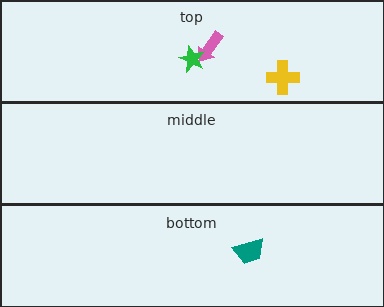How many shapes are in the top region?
3.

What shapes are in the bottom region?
The teal trapezoid.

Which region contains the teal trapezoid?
The bottom region.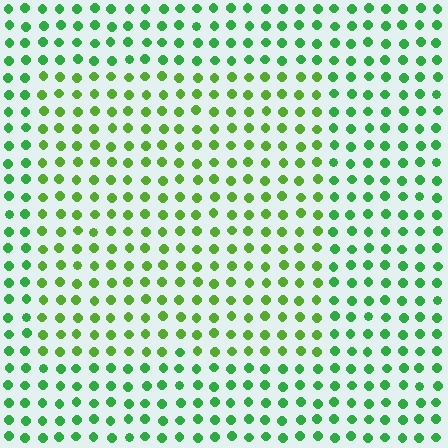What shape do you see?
I see a rectangle.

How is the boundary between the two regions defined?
The boundary is defined purely by a slight shift in hue (about 28 degrees). Spacing, size, and orientation are identical on both sides.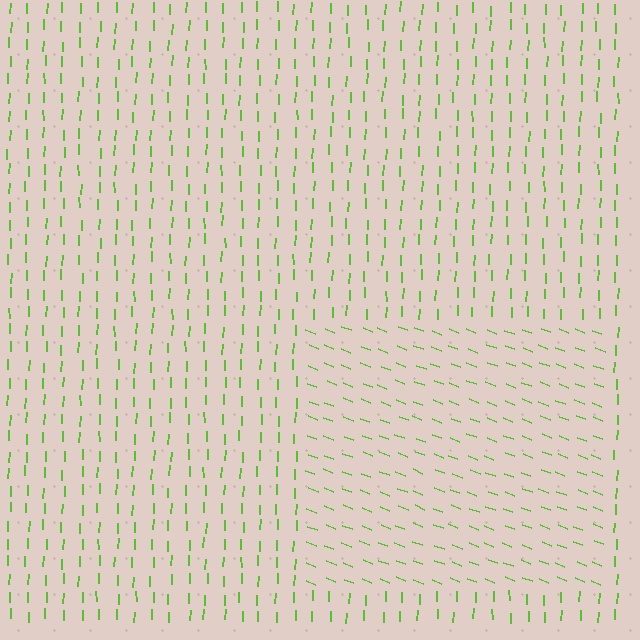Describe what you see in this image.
The image is filled with small lime line segments. A rectangle region in the image has lines oriented differently from the surrounding lines, creating a visible texture boundary.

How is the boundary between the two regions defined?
The boundary is defined purely by a change in line orientation (approximately 70 degrees difference). All lines are the same color and thickness.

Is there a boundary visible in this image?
Yes, there is a texture boundary formed by a change in line orientation.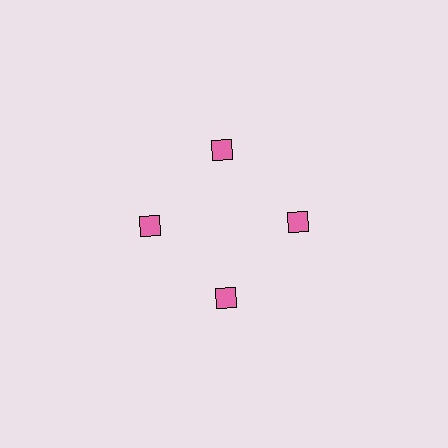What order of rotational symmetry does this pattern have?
This pattern has 4-fold rotational symmetry.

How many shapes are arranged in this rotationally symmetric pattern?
There are 4 shapes, arranged in 4 groups of 1.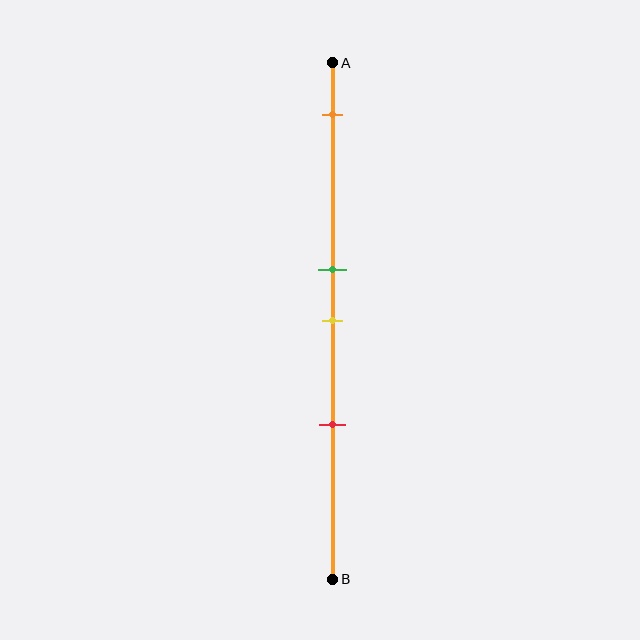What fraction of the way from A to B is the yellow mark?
The yellow mark is approximately 50% (0.5) of the way from A to B.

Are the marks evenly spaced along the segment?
No, the marks are not evenly spaced.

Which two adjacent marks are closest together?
The green and yellow marks are the closest adjacent pair.